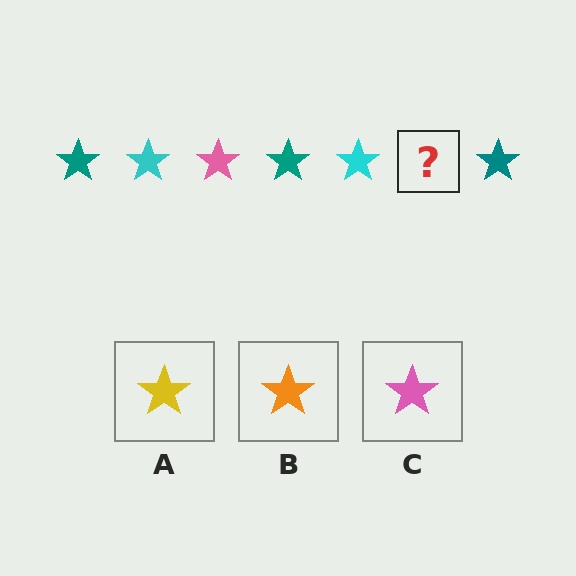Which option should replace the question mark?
Option C.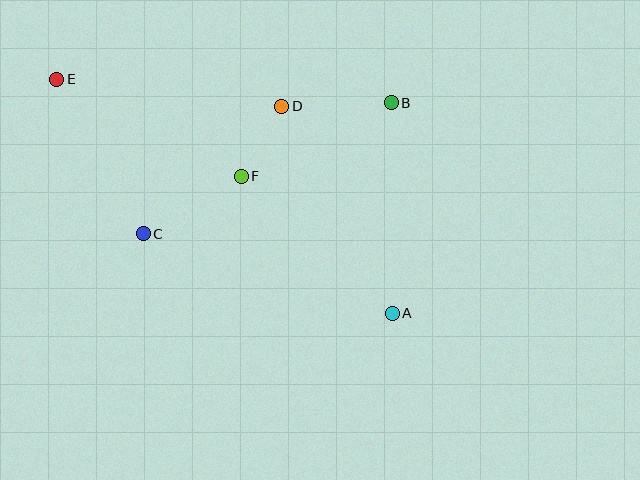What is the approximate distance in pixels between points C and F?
The distance between C and F is approximately 114 pixels.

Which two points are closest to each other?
Points D and F are closest to each other.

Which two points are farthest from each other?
Points A and E are farthest from each other.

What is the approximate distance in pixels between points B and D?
The distance between B and D is approximately 109 pixels.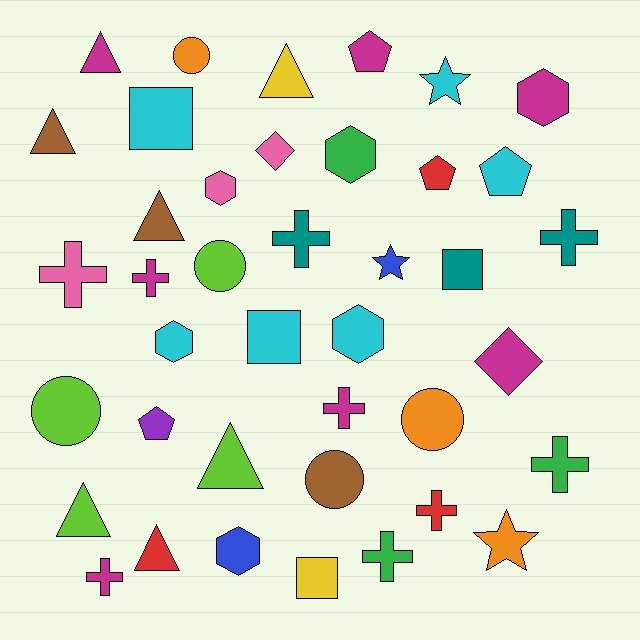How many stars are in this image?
There are 3 stars.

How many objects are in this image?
There are 40 objects.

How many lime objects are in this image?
There are 4 lime objects.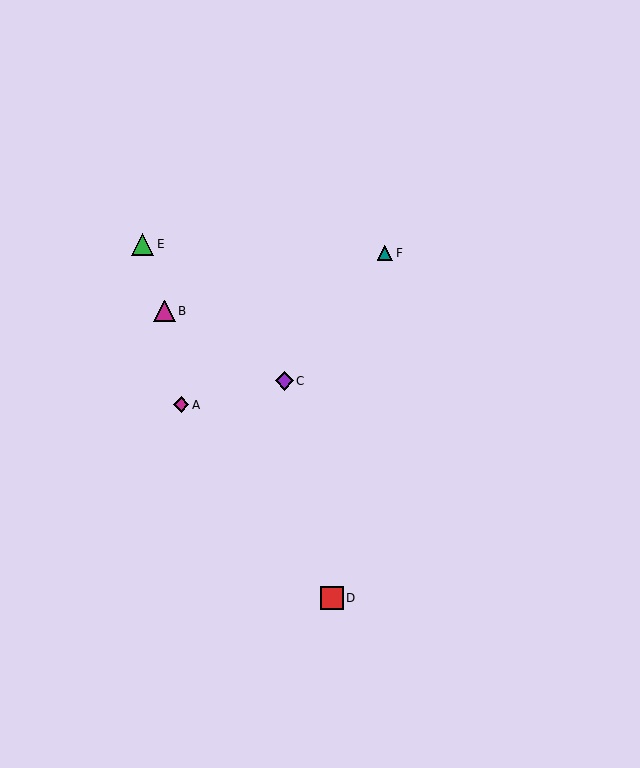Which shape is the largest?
The red square (labeled D) is the largest.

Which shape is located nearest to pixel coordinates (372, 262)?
The teal triangle (labeled F) at (385, 253) is nearest to that location.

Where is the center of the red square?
The center of the red square is at (332, 598).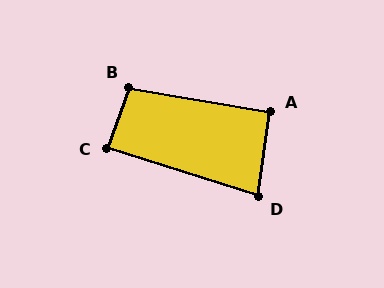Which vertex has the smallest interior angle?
D, at approximately 80 degrees.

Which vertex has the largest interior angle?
B, at approximately 100 degrees.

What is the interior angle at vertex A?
Approximately 92 degrees (approximately right).